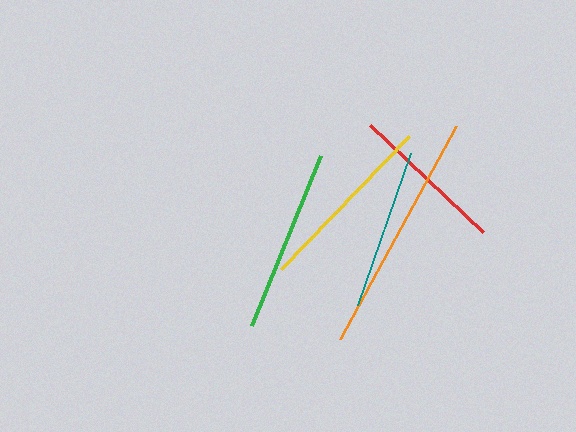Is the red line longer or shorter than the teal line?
The teal line is longer than the red line.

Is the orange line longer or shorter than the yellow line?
The orange line is longer than the yellow line.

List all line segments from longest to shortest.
From longest to shortest: orange, yellow, green, teal, red.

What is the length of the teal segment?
The teal segment is approximately 161 pixels long.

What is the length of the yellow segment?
The yellow segment is approximately 185 pixels long.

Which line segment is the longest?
The orange line is the longest at approximately 242 pixels.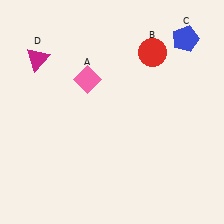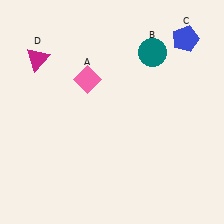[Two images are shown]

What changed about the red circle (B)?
In Image 1, B is red. In Image 2, it changed to teal.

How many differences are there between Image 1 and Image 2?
There is 1 difference between the two images.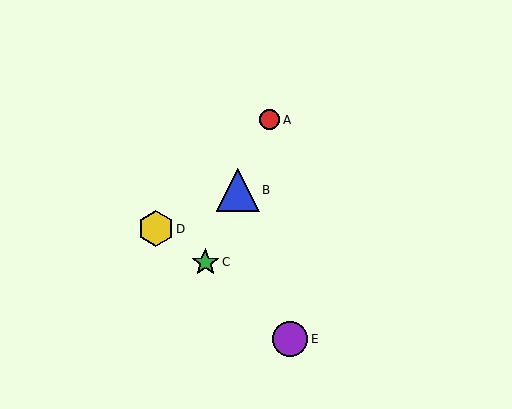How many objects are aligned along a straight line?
3 objects (A, B, C) are aligned along a straight line.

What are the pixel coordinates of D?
Object D is at (156, 229).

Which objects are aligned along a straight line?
Objects A, B, C are aligned along a straight line.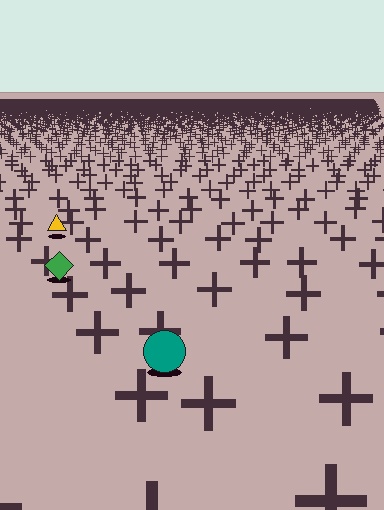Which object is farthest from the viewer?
The yellow triangle is farthest from the viewer. It appears smaller and the ground texture around it is denser.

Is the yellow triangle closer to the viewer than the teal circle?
No. The teal circle is closer — you can tell from the texture gradient: the ground texture is coarser near it.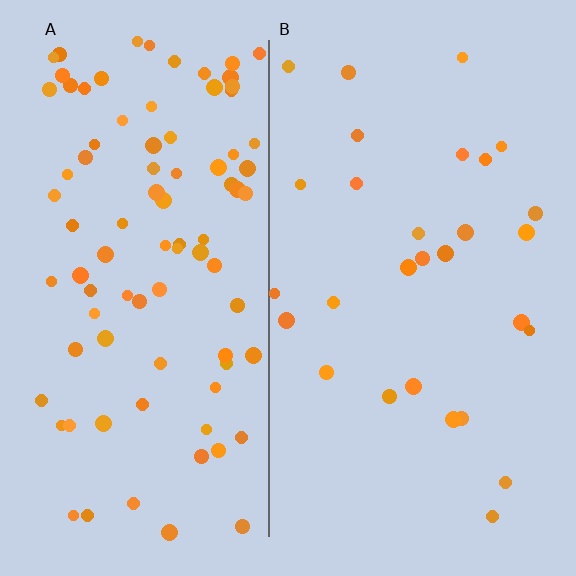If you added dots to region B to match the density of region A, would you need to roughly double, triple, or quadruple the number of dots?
Approximately triple.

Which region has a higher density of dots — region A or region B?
A (the left).